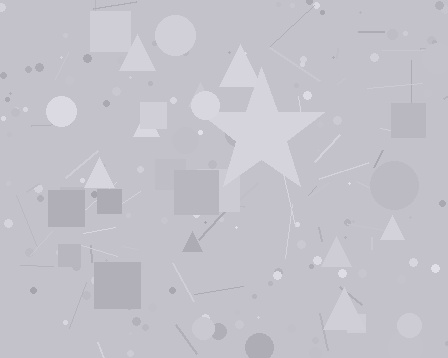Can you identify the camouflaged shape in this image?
The camouflaged shape is a star.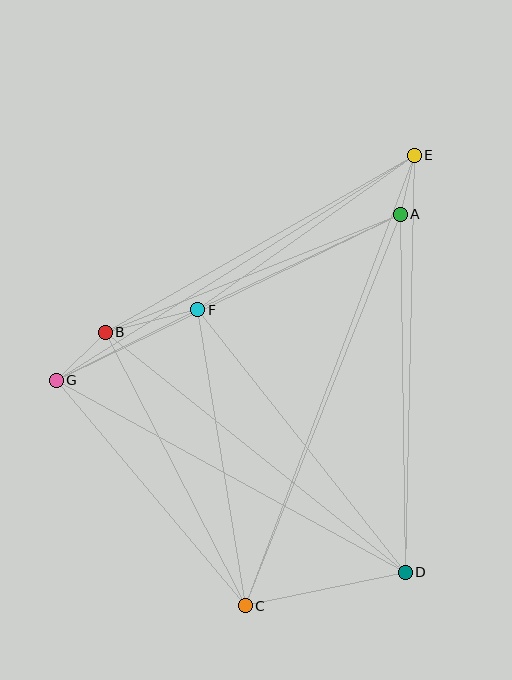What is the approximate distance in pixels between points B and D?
The distance between B and D is approximately 384 pixels.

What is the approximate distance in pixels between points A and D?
The distance between A and D is approximately 358 pixels.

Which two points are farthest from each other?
Points C and E are farthest from each other.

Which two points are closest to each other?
Points A and E are closest to each other.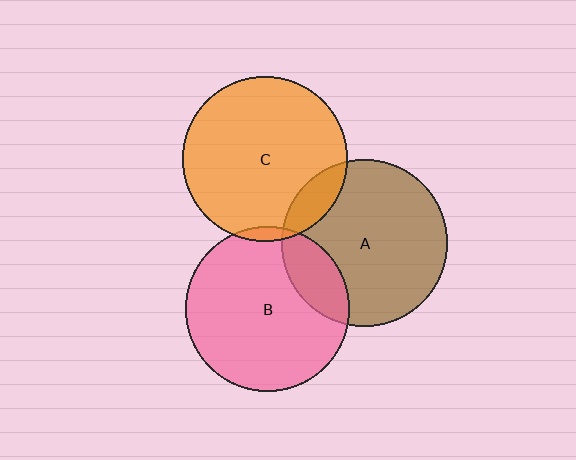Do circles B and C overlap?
Yes.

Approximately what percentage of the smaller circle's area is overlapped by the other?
Approximately 5%.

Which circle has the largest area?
Circle A (brown).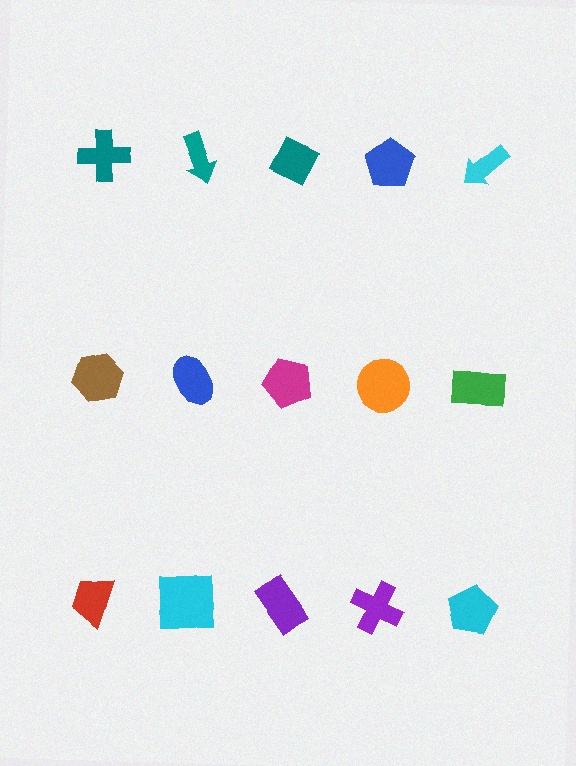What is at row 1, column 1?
A teal cross.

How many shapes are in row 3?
5 shapes.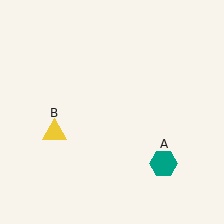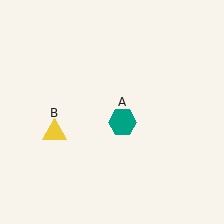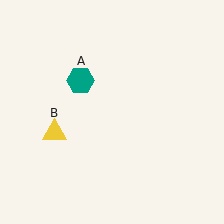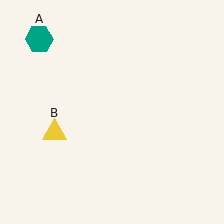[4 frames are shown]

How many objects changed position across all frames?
1 object changed position: teal hexagon (object A).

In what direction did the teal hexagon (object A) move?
The teal hexagon (object A) moved up and to the left.